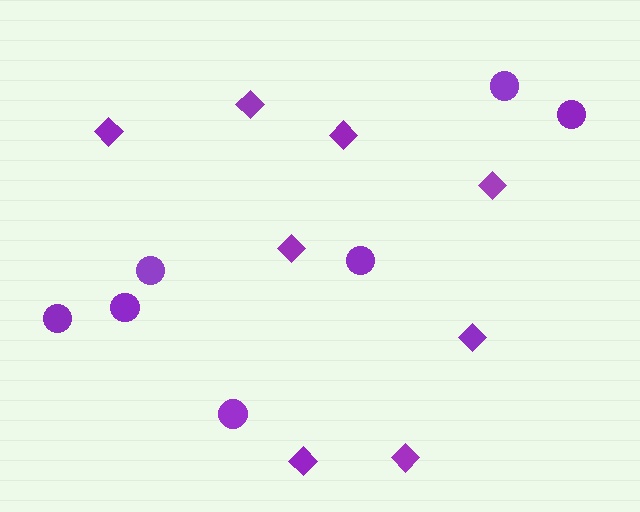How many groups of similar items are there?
There are 2 groups: one group of diamonds (8) and one group of circles (7).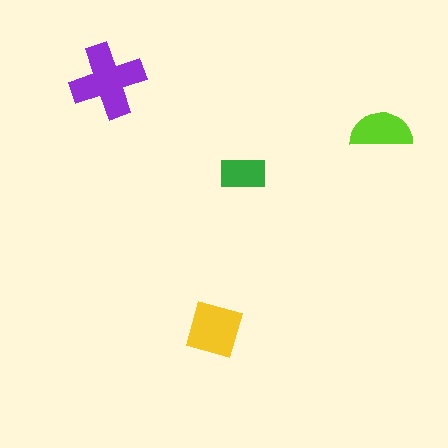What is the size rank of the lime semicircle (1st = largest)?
3rd.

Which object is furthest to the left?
The purple cross is leftmost.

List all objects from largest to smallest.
The purple cross, the yellow square, the lime semicircle, the green rectangle.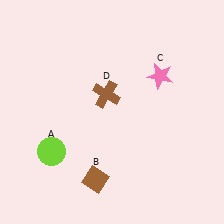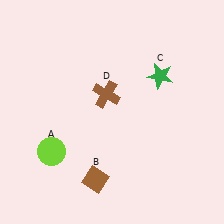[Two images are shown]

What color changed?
The star (C) changed from pink in Image 1 to green in Image 2.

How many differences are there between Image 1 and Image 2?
There is 1 difference between the two images.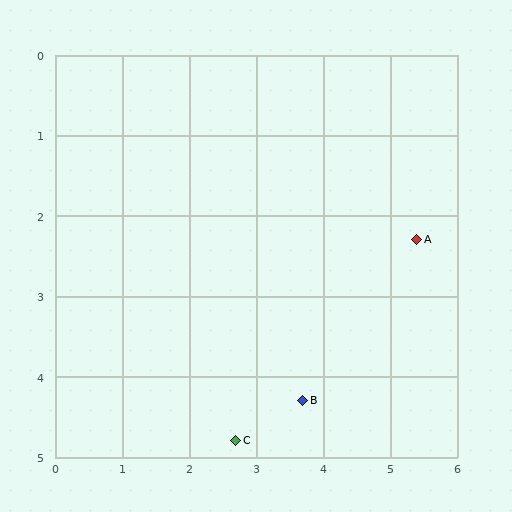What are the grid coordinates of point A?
Point A is at approximately (5.4, 2.3).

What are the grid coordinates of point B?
Point B is at approximately (3.7, 4.3).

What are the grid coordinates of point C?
Point C is at approximately (2.7, 4.8).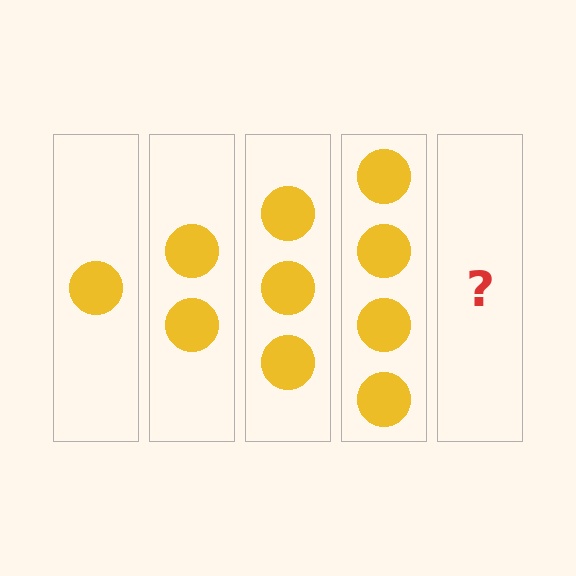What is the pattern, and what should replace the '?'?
The pattern is that each step adds one more circle. The '?' should be 5 circles.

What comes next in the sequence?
The next element should be 5 circles.